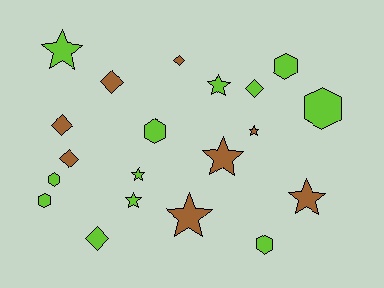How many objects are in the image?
There are 20 objects.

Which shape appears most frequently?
Star, with 8 objects.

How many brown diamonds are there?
There are 4 brown diamonds.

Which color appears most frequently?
Lime, with 12 objects.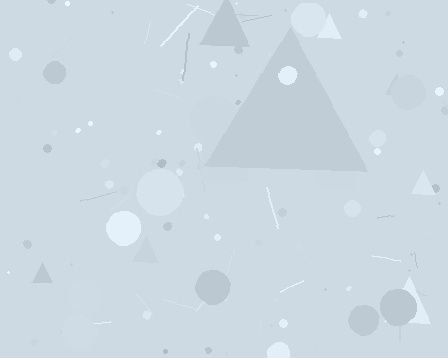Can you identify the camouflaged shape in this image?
The camouflaged shape is a triangle.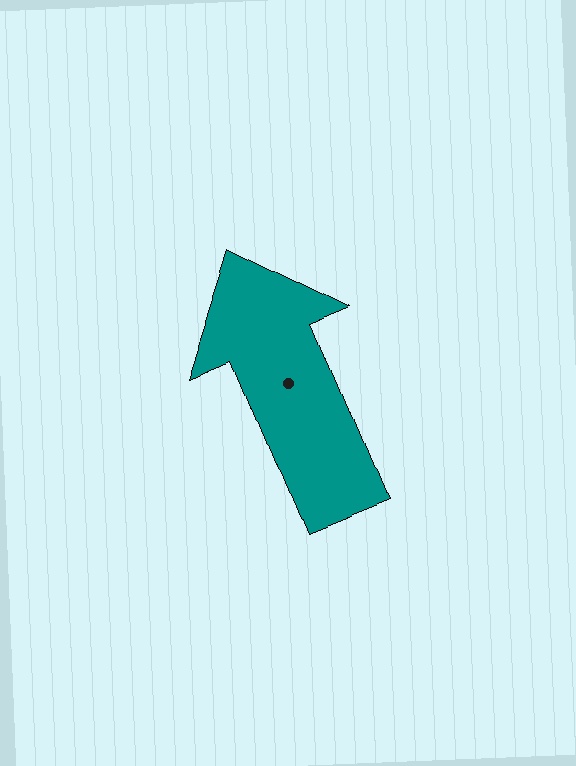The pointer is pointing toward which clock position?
Roughly 11 o'clock.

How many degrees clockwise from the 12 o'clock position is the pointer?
Approximately 337 degrees.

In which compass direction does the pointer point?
Northwest.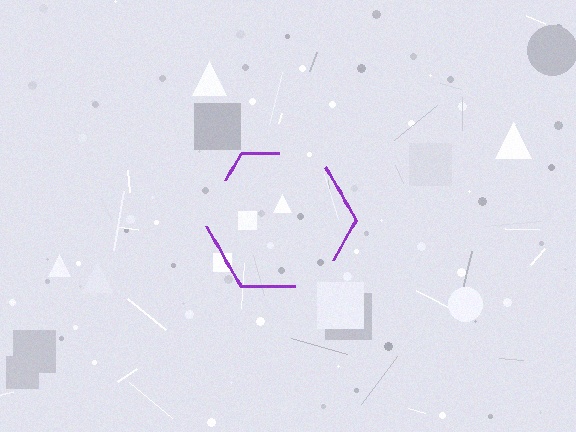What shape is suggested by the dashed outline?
The dashed outline suggests a hexagon.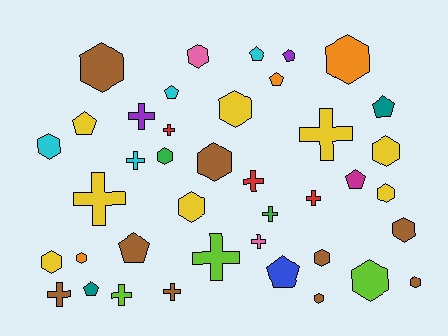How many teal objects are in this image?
There are 2 teal objects.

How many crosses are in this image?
There are 13 crosses.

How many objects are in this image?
There are 40 objects.